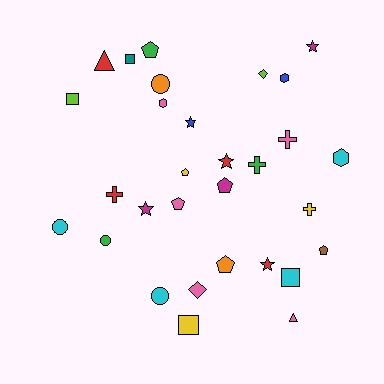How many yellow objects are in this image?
There are 3 yellow objects.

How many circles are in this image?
There are 4 circles.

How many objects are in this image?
There are 30 objects.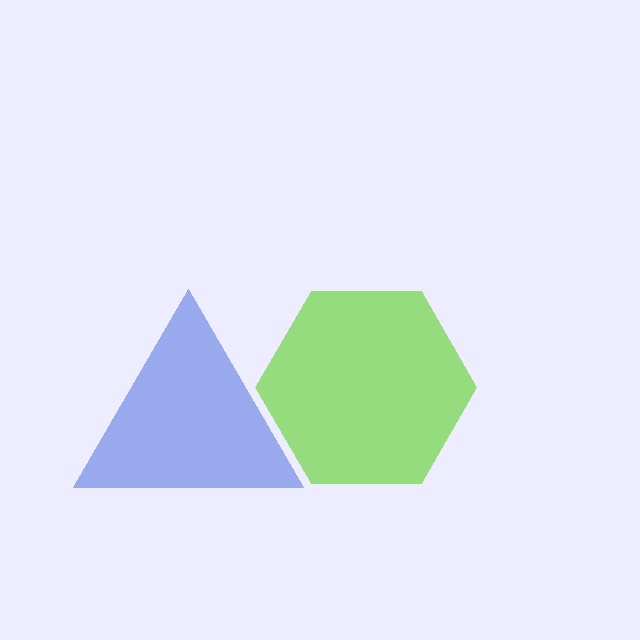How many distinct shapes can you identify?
There are 2 distinct shapes: a blue triangle, a lime hexagon.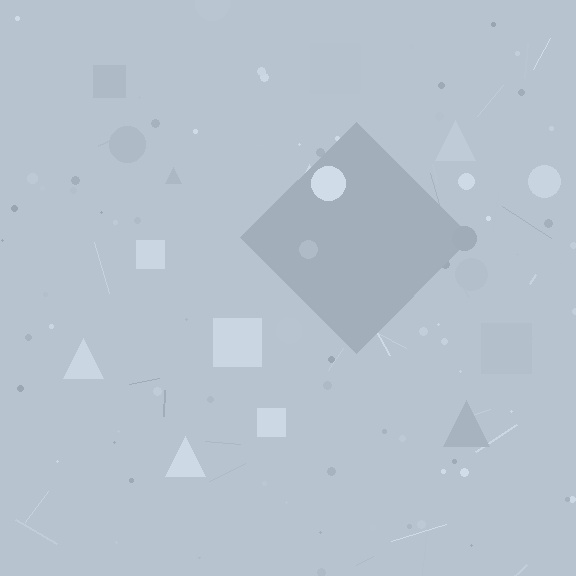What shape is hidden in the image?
A diamond is hidden in the image.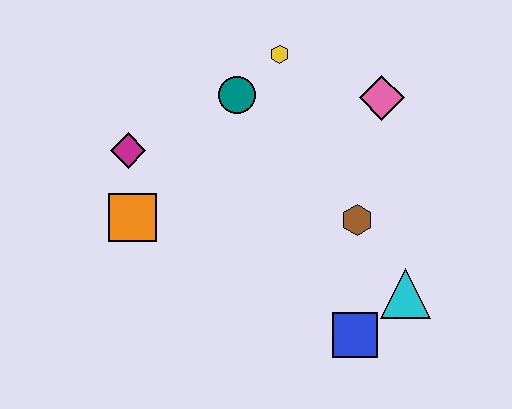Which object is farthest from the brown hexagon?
The magenta diamond is farthest from the brown hexagon.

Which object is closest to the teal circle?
The yellow hexagon is closest to the teal circle.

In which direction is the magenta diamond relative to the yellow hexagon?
The magenta diamond is to the left of the yellow hexagon.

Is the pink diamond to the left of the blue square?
No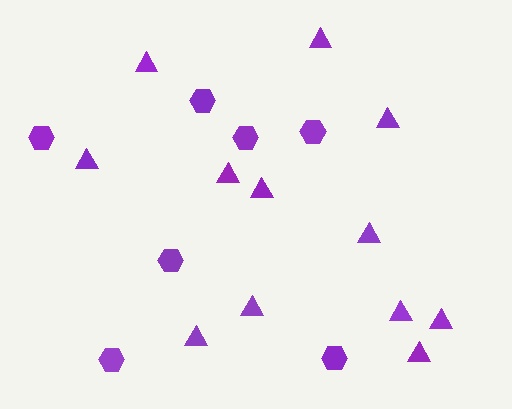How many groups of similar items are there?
There are 2 groups: one group of hexagons (7) and one group of triangles (12).